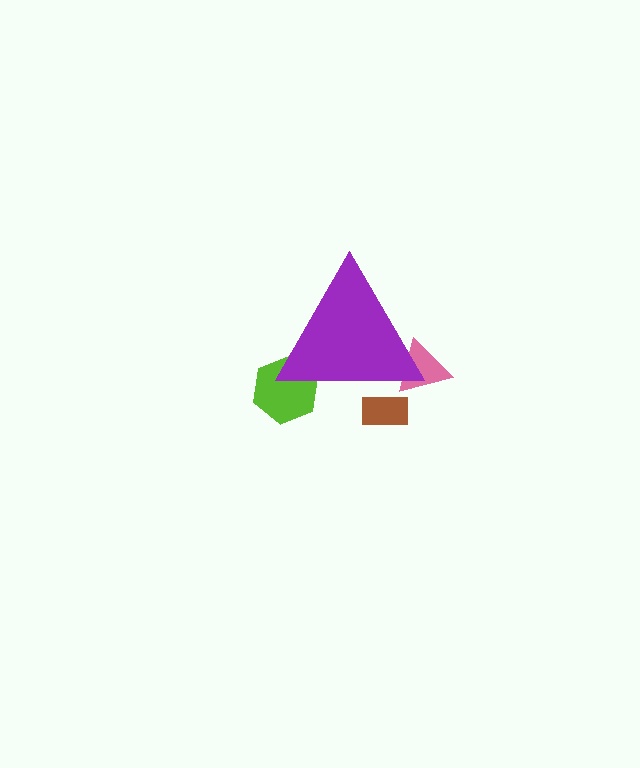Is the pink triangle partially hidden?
Yes, the pink triangle is partially hidden behind the purple triangle.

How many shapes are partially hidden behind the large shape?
3 shapes are partially hidden.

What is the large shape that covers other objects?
A purple triangle.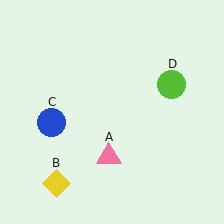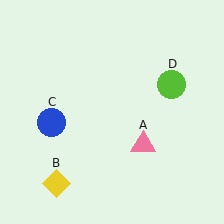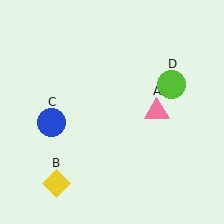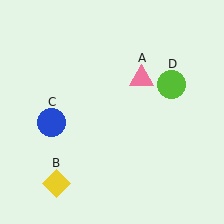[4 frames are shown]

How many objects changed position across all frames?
1 object changed position: pink triangle (object A).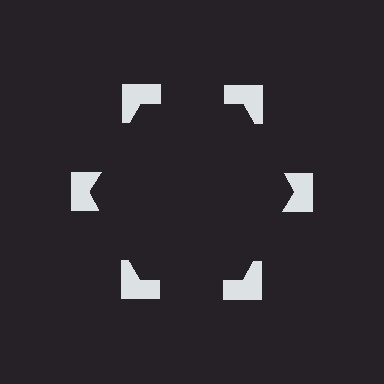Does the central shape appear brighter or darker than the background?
It typically appears slightly darker than the background, even though no actual brightness change is drawn.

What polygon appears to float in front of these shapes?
An illusory hexagon — its edges are inferred from the aligned wedge cuts in the notched squares, not physically drawn.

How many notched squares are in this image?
There are 6 — one at each vertex of the illusory hexagon.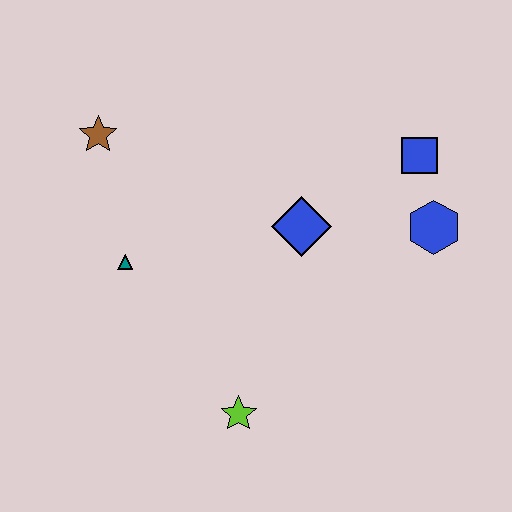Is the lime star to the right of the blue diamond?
No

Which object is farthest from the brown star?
The blue hexagon is farthest from the brown star.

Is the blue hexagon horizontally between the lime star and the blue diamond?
No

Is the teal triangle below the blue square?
Yes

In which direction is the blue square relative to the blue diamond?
The blue square is to the right of the blue diamond.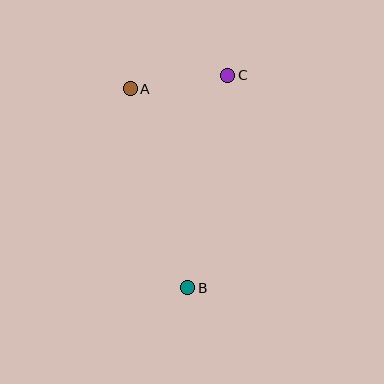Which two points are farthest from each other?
Points B and C are farthest from each other.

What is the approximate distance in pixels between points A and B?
The distance between A and B is approximately 207 pixels.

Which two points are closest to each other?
Points A and C are closest to each other.